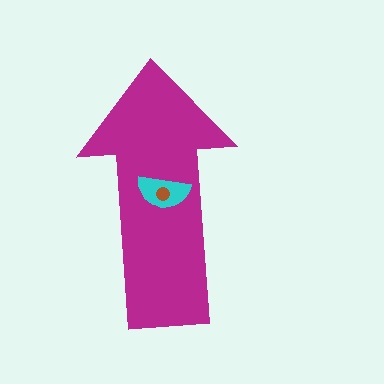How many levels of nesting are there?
3.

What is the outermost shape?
The magenta arrow.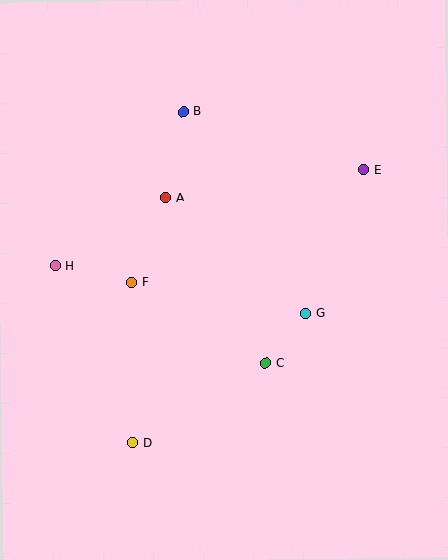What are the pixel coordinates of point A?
Point A is at (166, 197).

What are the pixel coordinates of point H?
Point H is at (55, 266).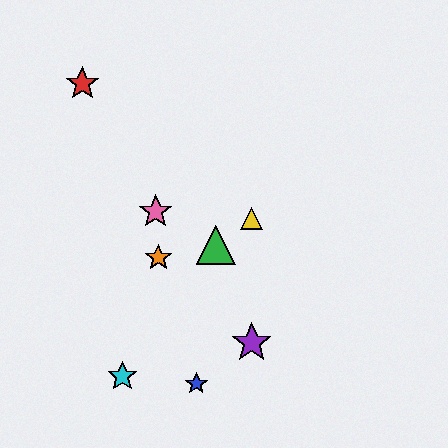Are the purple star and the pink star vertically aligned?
No, the purple star is at x≈252 and the pink star is at x≈156.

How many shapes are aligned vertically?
2 shapes (the yellow triangle, the purple star) are aligned vertically.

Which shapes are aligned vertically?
The yellow triangle, the purple star are aligned vertically.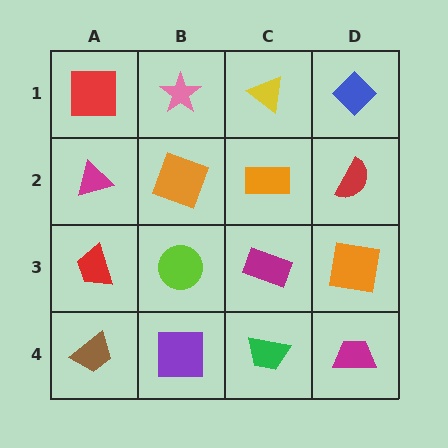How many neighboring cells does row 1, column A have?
2.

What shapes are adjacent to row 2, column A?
A red square (row 1, column A), a red trapezoid (row 3, column A), an orange square (row 2, column B).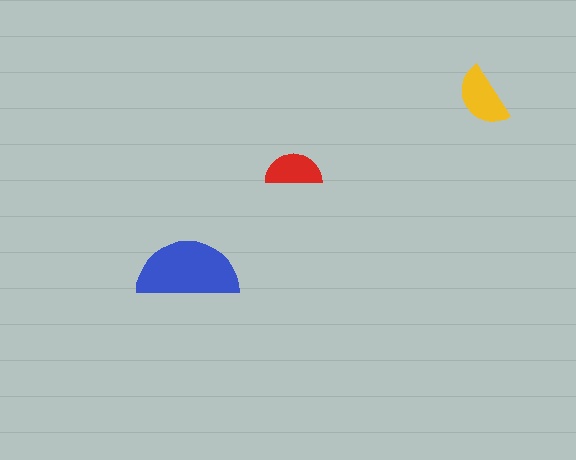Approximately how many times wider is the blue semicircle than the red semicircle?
About 2 times wider.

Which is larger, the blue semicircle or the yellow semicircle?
The blue one.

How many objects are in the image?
There are 3 objects in the image.